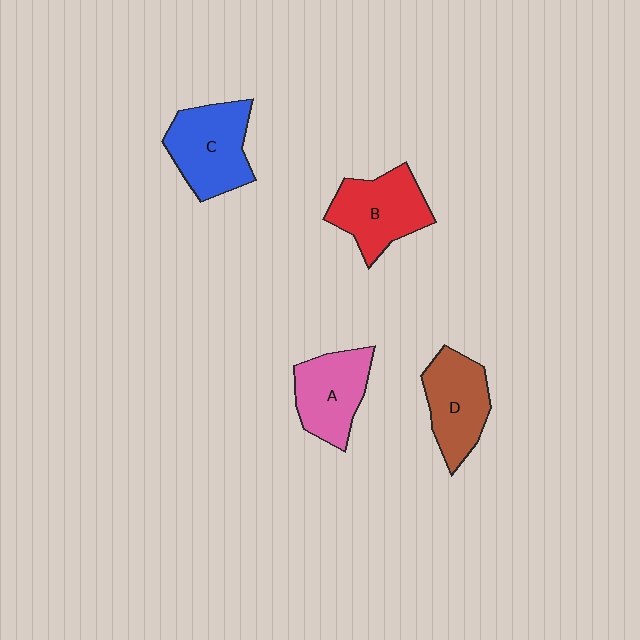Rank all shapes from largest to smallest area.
From largest to smallest: C (blue), B (red), D (brown), A (pink).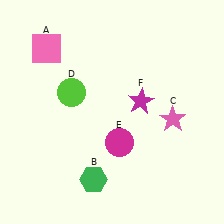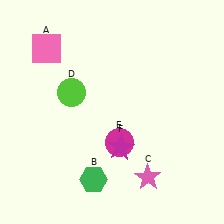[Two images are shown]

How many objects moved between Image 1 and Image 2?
2 objects moved between the two images.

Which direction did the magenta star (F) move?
The magenta star (F) moved down.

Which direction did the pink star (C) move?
The pink star (C) moved down.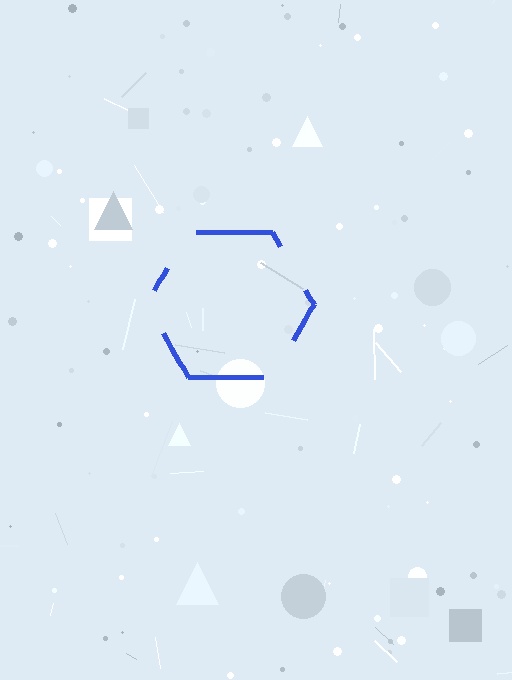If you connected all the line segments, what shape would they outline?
They would outline a hexagon.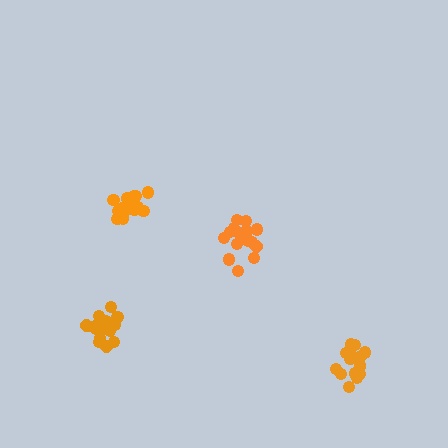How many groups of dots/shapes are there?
There are 4 groups.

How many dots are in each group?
Group 1: 17 dots, Group 2: 16 dots, Group 3: 18 dots, Group 4: 15 dots (66 total).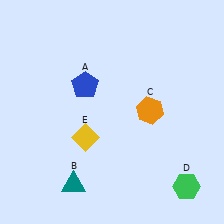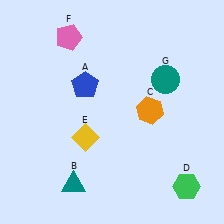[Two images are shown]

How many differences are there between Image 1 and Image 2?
There are 2 differences between the two images.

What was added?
A pink pentagon (F), a teal circle (G) were added in Image 2.